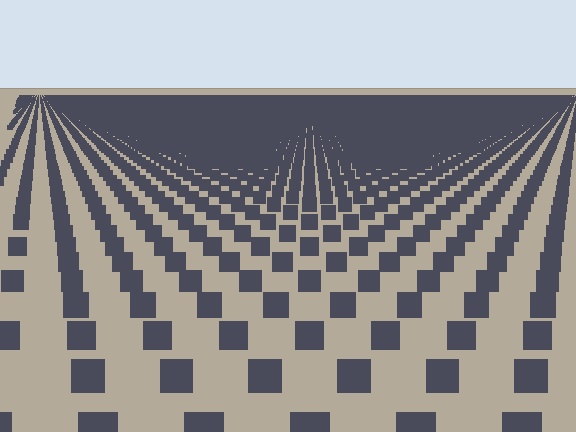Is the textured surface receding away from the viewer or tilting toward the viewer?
The surface is receding away from the viewer. Texture elements get smaller and denser toward the top.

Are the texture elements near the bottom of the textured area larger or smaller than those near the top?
Larger. Near the bottom, elements are closer to the viewer and appear at a bigger on-screen size.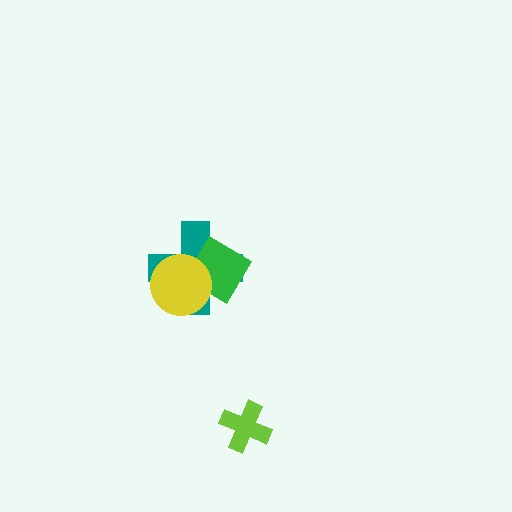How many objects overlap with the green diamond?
2 objects overlap with the green diamond.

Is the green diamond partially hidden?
Yes, it is partially covered by another shape.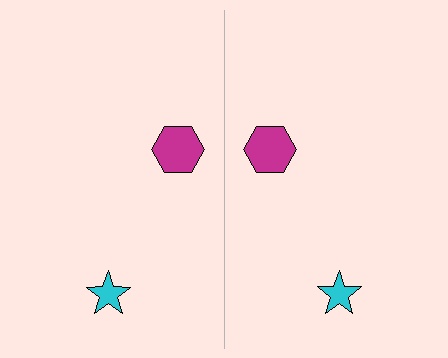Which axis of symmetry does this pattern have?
The pattern has a vertical axis of symmetry running through the center of the image.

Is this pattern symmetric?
Yes, this pattern has bilateral (reflection) symmetry.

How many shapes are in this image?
There are 4 shapes in this image.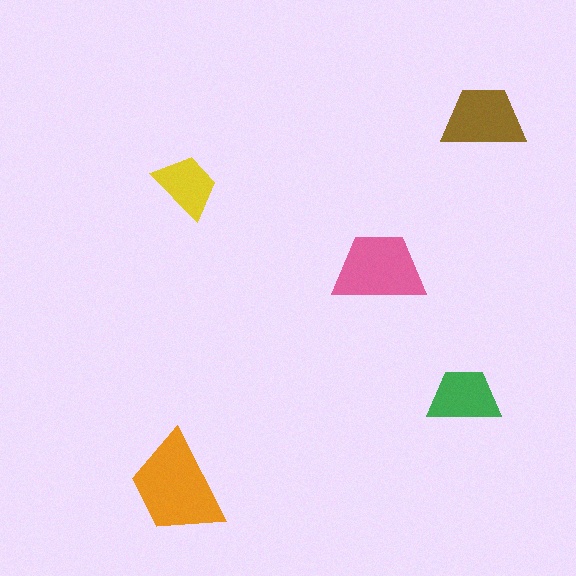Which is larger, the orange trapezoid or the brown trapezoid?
The orange one.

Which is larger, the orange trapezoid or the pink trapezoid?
The orange one.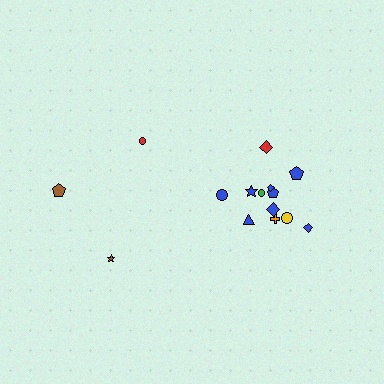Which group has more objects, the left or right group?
The right group.